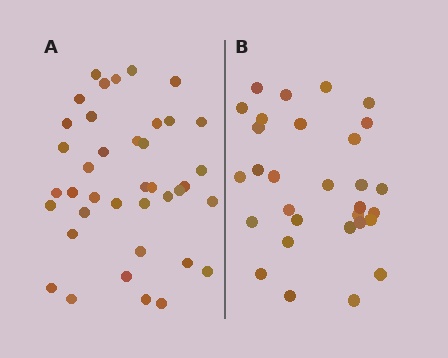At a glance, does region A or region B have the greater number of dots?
Region A (the left region) has more dots.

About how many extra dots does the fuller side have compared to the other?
Region A has roughly 8 or so more dots than region B.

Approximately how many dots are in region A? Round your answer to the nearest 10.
About 40 dots. (The exact count is 39, which rounds to 40.)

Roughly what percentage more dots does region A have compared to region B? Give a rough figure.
About 30% more.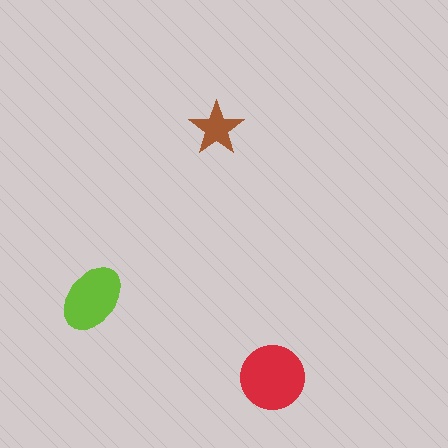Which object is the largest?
The red circle.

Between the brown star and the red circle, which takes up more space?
The red circle.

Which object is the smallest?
The brown star.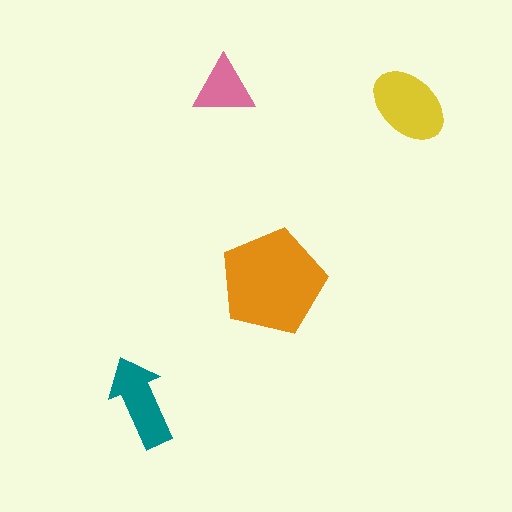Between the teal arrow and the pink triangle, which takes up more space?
The teal arrow.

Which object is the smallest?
The pink triangle.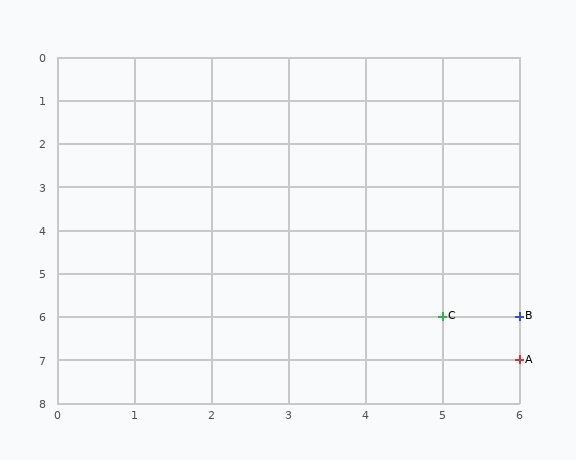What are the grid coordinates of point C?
Point C is at grid coordinates (5, 6).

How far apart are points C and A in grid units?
Points C and A are 1 column and 1 row apart (about 1.4 grid units diagonally).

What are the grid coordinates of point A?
Point A is at grid coordinates (6, 7).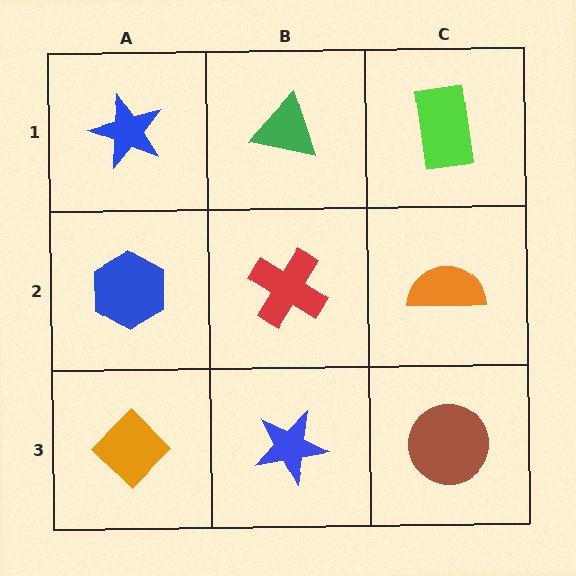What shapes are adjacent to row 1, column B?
A red cross (row 2, column B), a blue star (row 1, column A), a lime rectangle (row 1, column C).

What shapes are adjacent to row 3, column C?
An orange semicircle (row 2, column C), a blue star (row 3, column B).